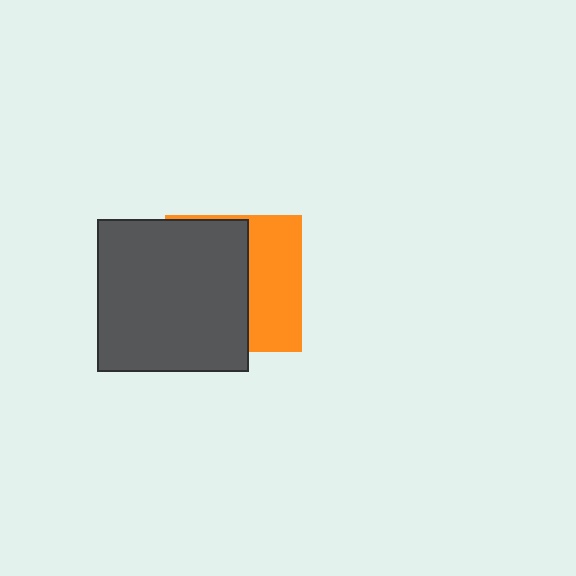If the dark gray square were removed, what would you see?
You would see the complete orange square.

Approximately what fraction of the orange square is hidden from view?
Roughly 60% of the orange square is hidden behind the dark gray square.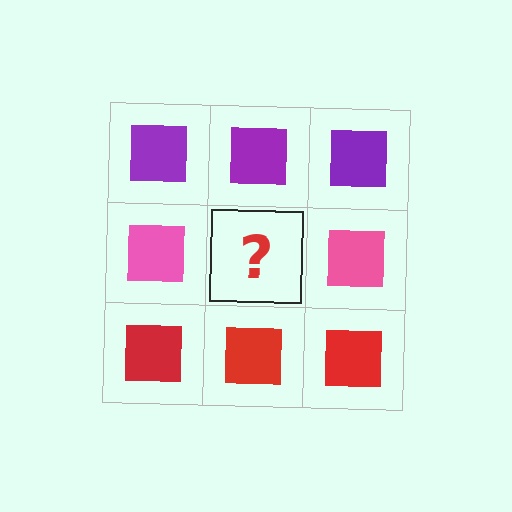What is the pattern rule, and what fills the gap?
The rule is that each row has a consistent color. The gap should be filled with a pink square.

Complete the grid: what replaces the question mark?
The question mark should be replaced with a pink square.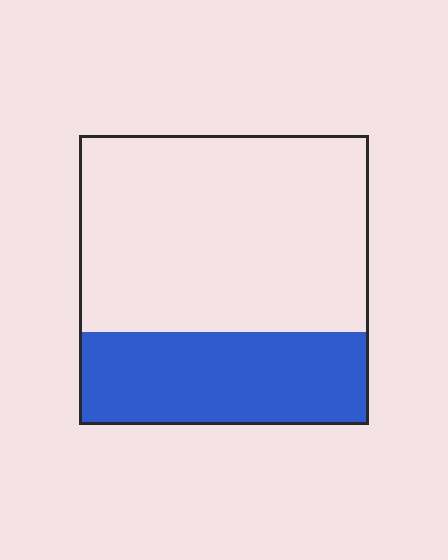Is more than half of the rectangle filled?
No.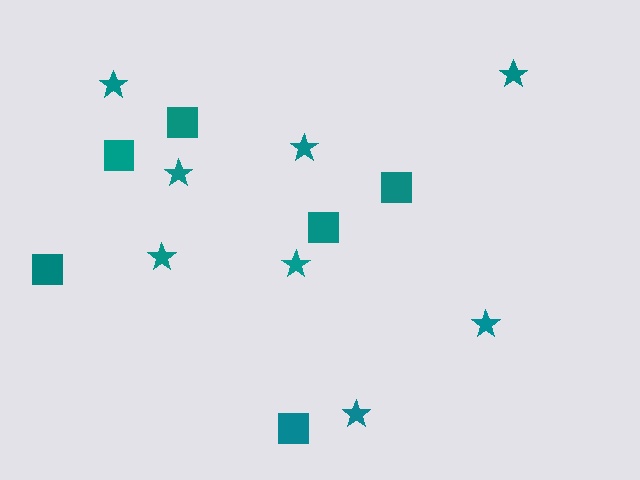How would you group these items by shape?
There are 2 groups: one group of stars (8) and one group of squares (6).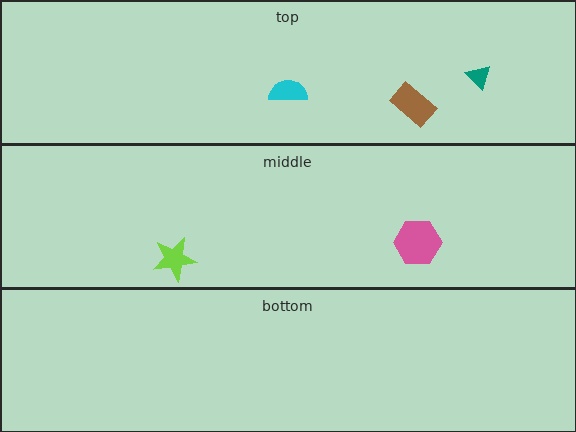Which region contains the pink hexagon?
The middle region.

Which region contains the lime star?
The middle region.